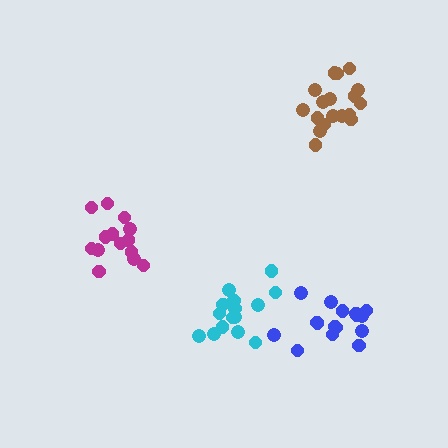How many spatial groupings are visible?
There are 4 spatial groupings.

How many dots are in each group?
Group 1: 14 dots, Group 2: 16 dots, Group 3: 18 dots, Group 4: 16 dots (64 total).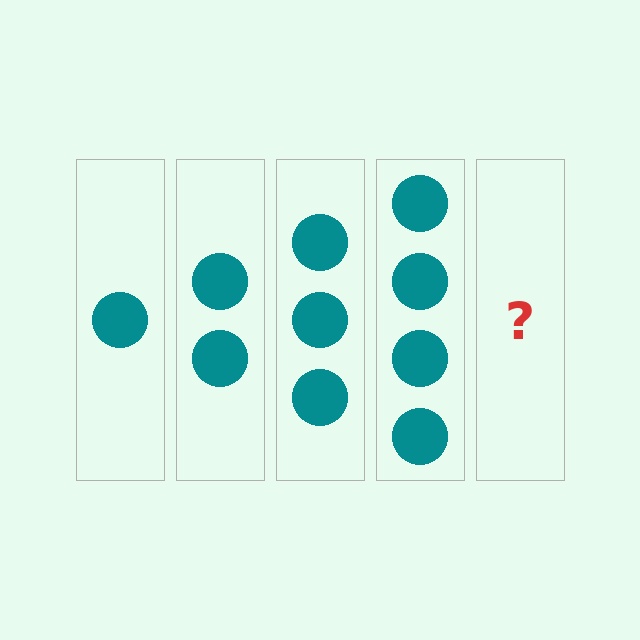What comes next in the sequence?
The next element should be 5 circles.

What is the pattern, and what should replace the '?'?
The pattern is that each step adds one more circle. The '?' should be 5 circles.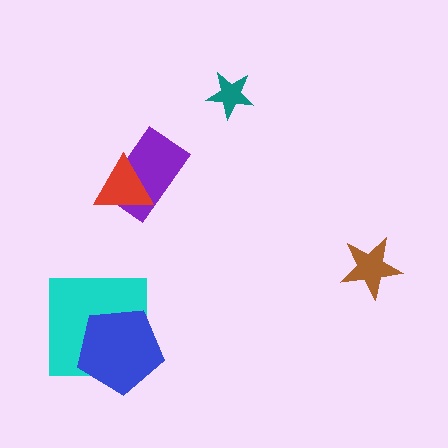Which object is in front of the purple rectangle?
The red triangle is in front of the purple rectangle.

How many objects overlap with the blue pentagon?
1 object overlaps with the blue pentagon.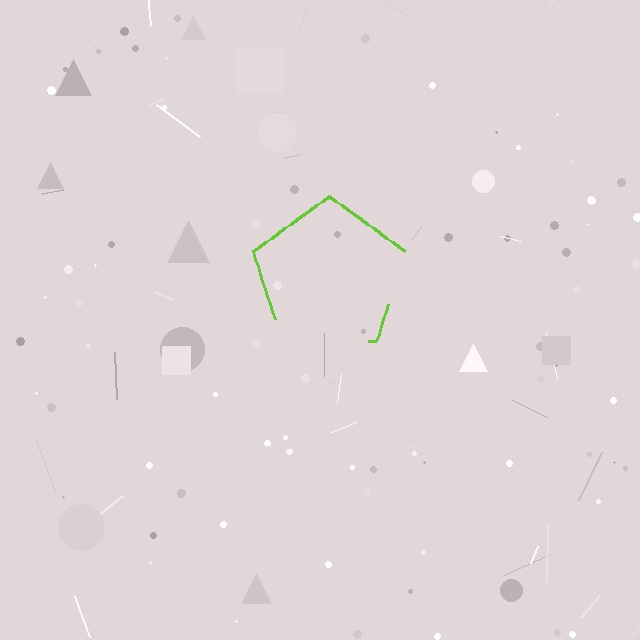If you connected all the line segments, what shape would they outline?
They would outline a pentagon.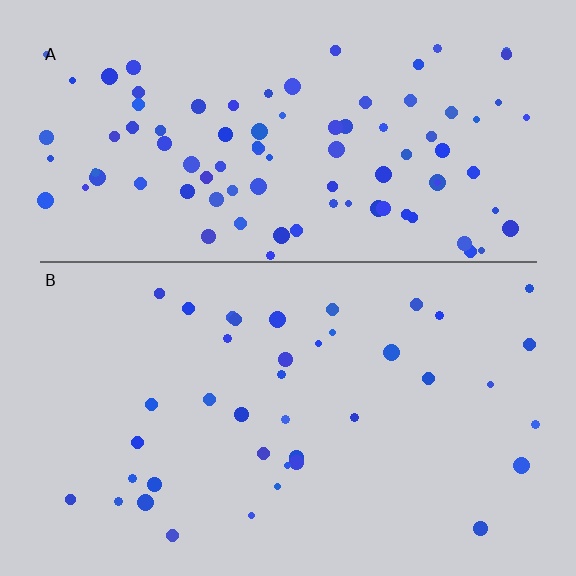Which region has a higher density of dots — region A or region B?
A (the top).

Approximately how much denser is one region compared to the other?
Approximately 2.3× — region A over region B.